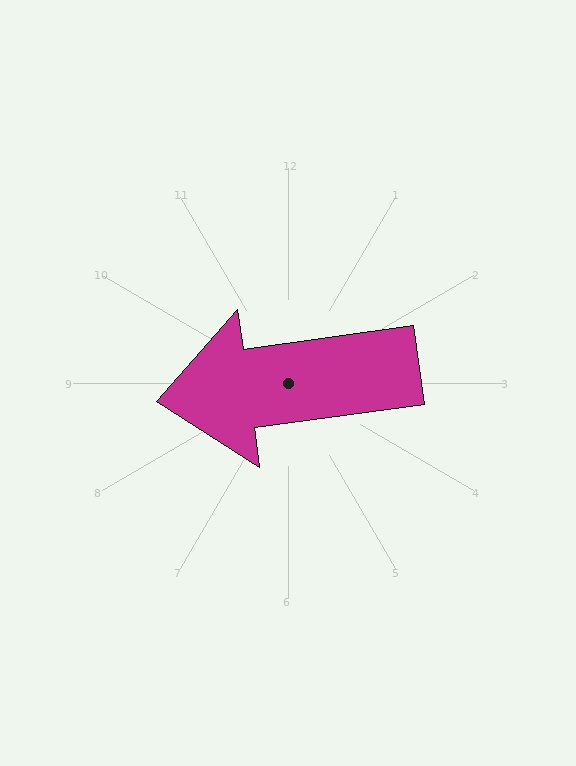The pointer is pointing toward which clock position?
Roughly 9 o'clock.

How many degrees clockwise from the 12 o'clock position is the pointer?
Approximately 262 degrees.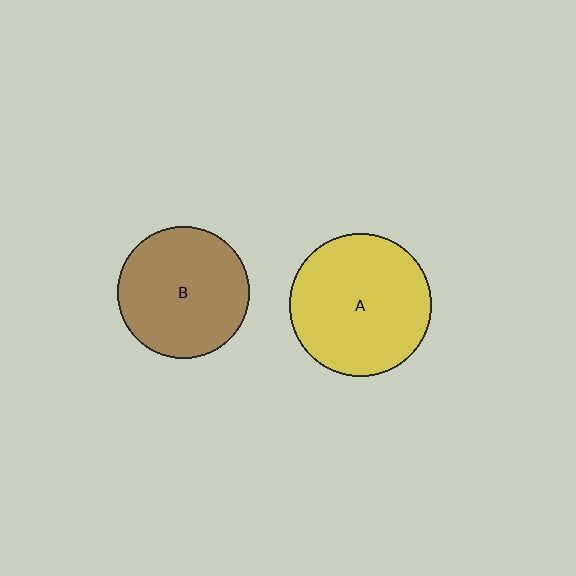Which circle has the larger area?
Circle A (yellow).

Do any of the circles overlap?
No, none of the circles overlap.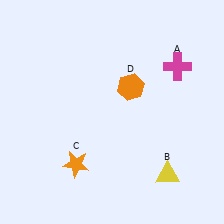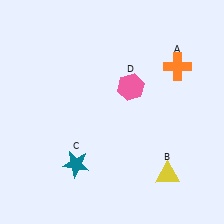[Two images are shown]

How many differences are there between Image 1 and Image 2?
There are 3 differences between the two images.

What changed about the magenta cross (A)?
In Image 1, A is magenta. In Image 2, it changed to orange.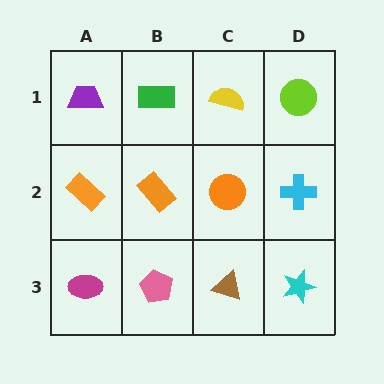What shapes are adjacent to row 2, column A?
A purple trapezoid (row 1, column A), a magenta ellipse (row 3, column A), an orange rectangle (row 2, column B).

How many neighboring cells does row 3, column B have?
3.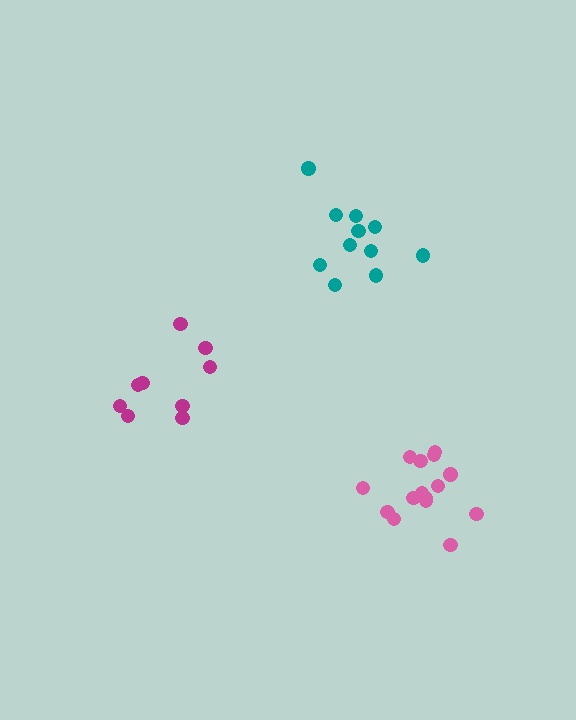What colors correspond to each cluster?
The clusters are colored: teal, magenta, pink.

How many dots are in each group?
Group 1: 11 dots, Group 2: 9 dots, Group 3: 15 dots (35 total).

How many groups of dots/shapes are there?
There are 3 groups.